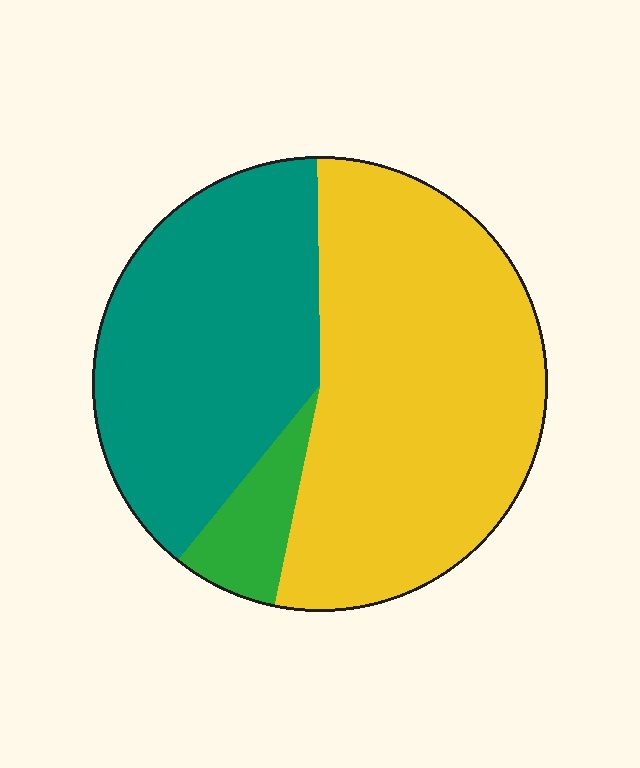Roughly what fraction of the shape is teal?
Teal takes up between a quarter and a half of the shape.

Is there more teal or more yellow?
Yellow.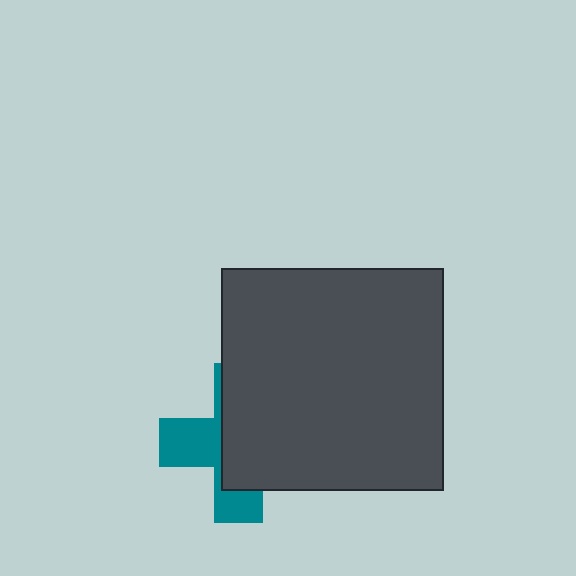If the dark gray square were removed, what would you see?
You would see the complete teal cross.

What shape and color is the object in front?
The object in front is a dark gray square.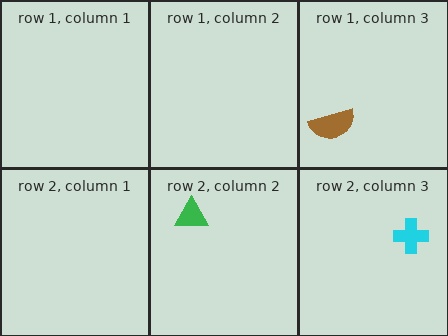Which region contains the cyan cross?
The row 2, column 3 region.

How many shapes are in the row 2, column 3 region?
1.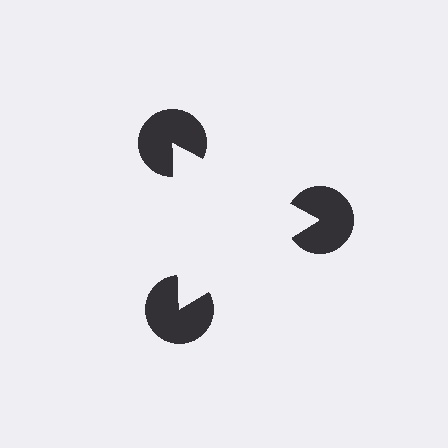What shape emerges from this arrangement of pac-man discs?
An illusory triangle — its edges are inferred from the aligned wedge cuts in the pac-man discs, not physically drawn.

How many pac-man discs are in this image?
There are 3 — one at each vertex of the illusory triangle.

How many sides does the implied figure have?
3 sides.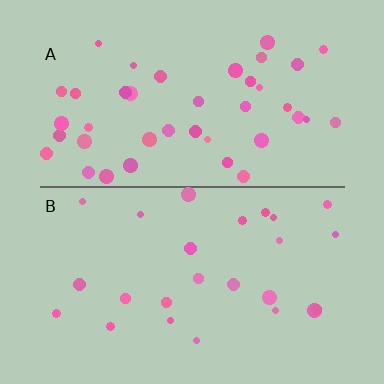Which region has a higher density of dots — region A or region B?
A (the top).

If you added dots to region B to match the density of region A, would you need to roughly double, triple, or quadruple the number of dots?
Approximately double.